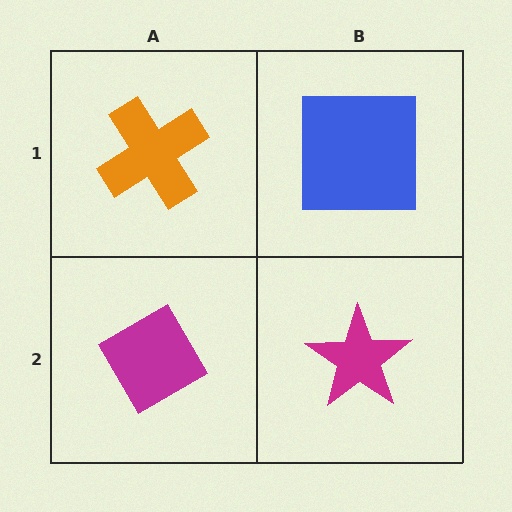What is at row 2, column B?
A magenta star.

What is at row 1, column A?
An orange cross.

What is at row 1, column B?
A blue square.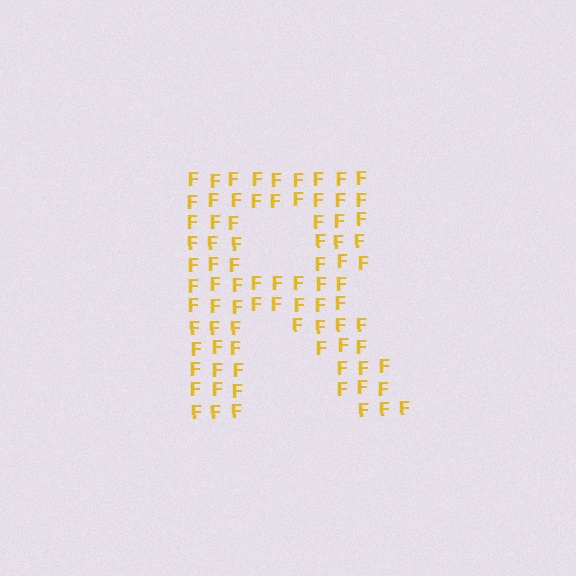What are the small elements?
The small elements are letter F's.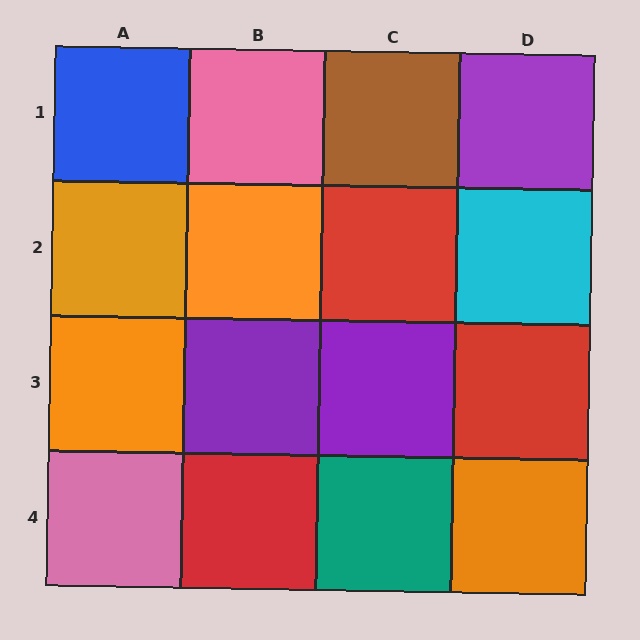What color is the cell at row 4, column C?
Teal.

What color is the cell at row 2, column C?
Red.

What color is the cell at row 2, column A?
Orange.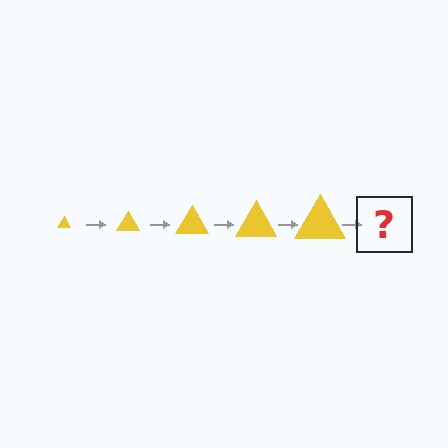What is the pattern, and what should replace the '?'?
The pattern is that the triangle gets progressively larger each step. The '?' should be a yellow triangle, larger than the previous one.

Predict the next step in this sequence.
The next step is a yellow triangle, larger than the previous one.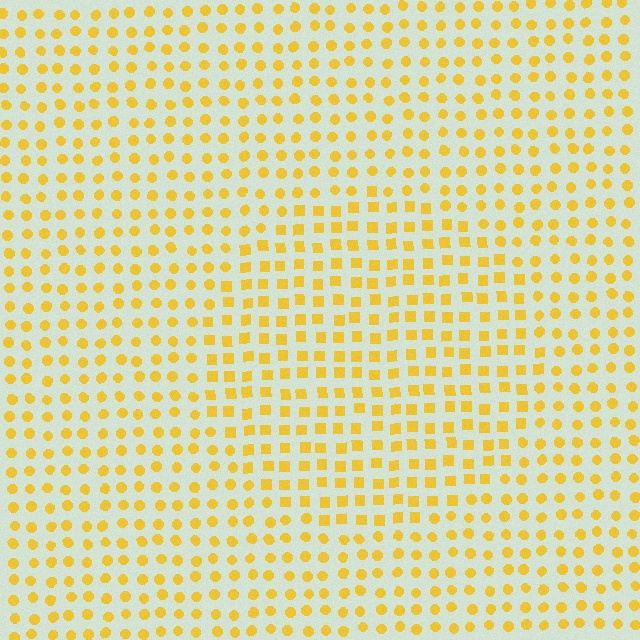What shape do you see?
I see a circle.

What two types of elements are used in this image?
The image uses squares inside the circle region and circles outside it.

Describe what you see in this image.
The image is filled with small yellow elements arranged in a uniform grid. A circle-shaped region contains squares, while the surrounding area contains circles. The boundary is defined purely by the change in element shape.